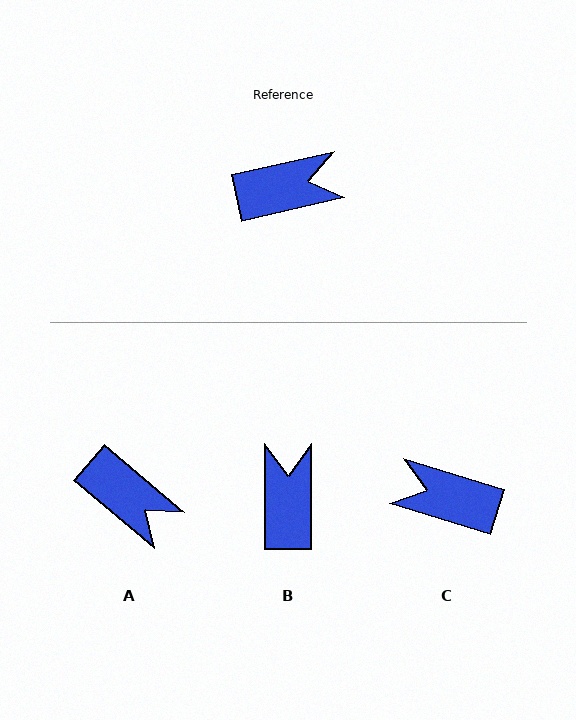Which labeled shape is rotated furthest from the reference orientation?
C, about 150 degrees away.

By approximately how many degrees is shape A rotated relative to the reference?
Approximately 53 degrees clockwise.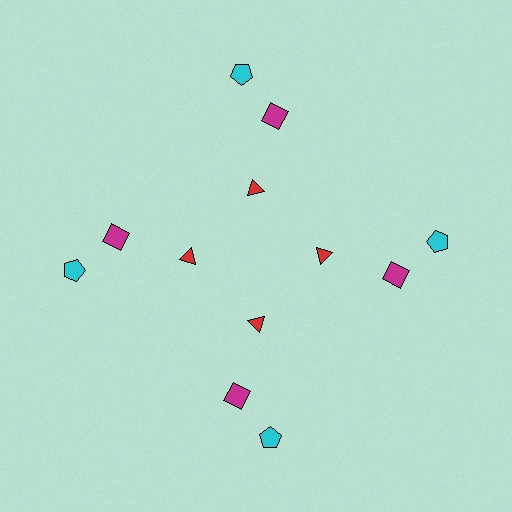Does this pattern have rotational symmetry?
Yes, this pattern has 4-fold rotational symmetry. It looks the same after rotating 90 degrees around the center.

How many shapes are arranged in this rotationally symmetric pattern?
There are 12 shapes, arranged in 4 groups of 3.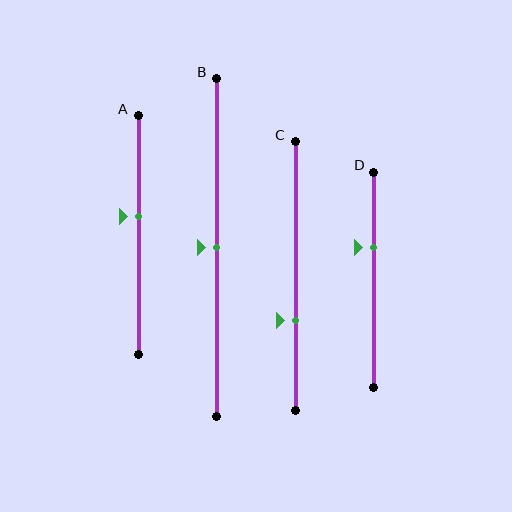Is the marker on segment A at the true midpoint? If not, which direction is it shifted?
No, the marker on segment A is shifted upward by about 8% of the segment length.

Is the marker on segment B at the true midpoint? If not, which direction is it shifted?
Yes, the marker on segment B is at the true midpoint.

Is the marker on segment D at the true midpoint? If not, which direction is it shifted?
No, the marker on segment D is shifted upward by about 15% of the segment length.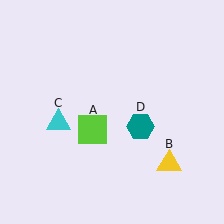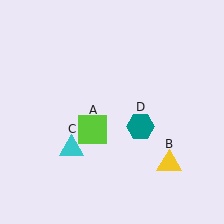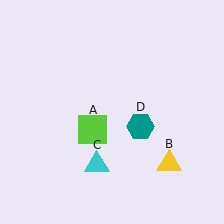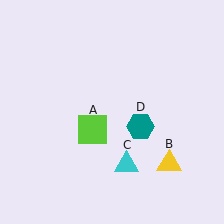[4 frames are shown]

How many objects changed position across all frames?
1 object changed position: cyan triangle (object C).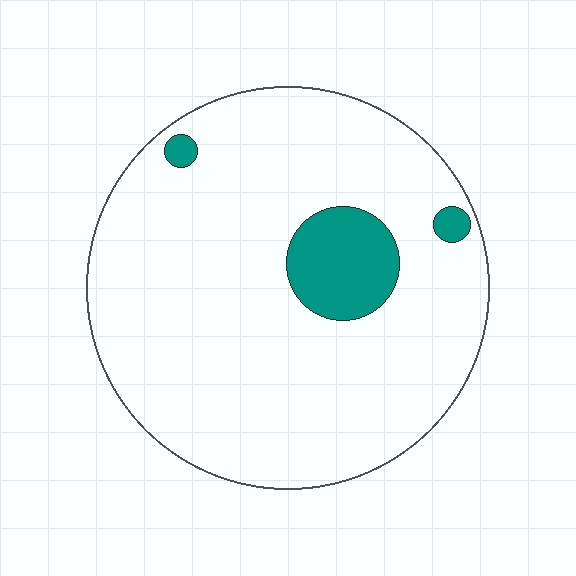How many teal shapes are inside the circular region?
3.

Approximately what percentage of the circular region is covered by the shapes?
Approximately 10%.